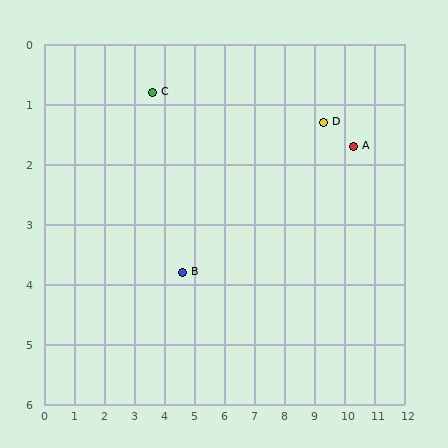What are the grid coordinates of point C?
Point C is at approximately (3.6, 0.8).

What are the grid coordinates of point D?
Point D is at approximately (9.3, 1.3).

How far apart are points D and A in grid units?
Points D and A are about 1.1 grid units apart.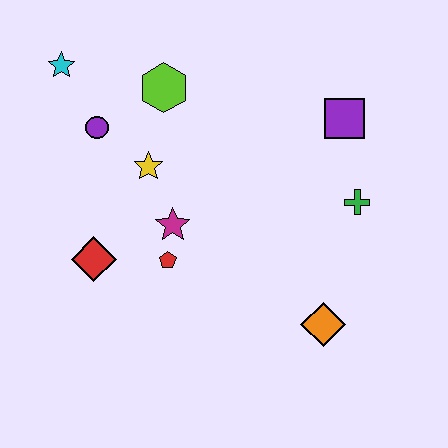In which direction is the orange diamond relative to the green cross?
The orange diamond is below the green cross.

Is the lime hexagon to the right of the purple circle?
Yes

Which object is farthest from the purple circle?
The orange diamond is farthest from the purple circle.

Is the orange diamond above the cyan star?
No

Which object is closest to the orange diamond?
The green cross is closest to the orange diamond.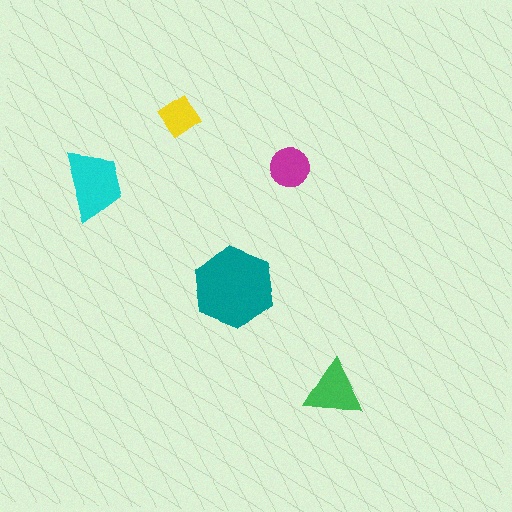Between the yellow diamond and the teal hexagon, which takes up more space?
The teal hexagon.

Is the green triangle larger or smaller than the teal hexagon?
Smaller.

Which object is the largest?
The teal hexagon.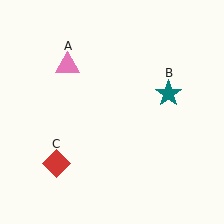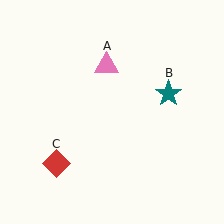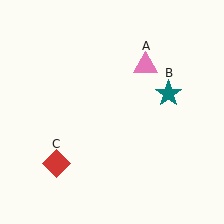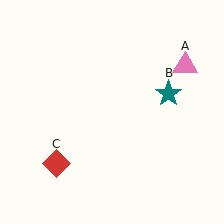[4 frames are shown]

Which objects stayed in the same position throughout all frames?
Teal star (object B) and red diamond (object C) remained stationary.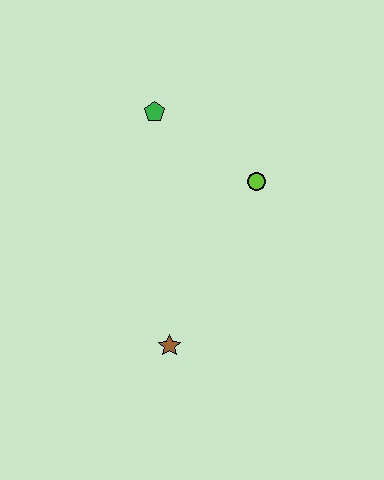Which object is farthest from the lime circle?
The brown star is farthest from the lime circle.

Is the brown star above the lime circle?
No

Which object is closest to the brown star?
The lime circle is closest to the brown star.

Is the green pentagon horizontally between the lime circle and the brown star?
No